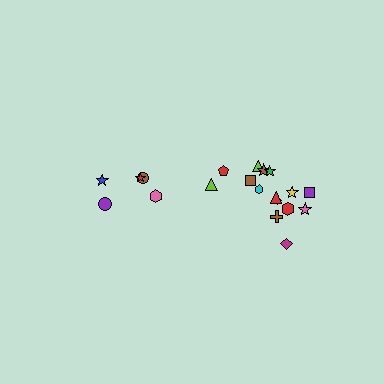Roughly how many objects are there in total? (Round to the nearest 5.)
Roughly 20 objects in total.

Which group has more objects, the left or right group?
The right group.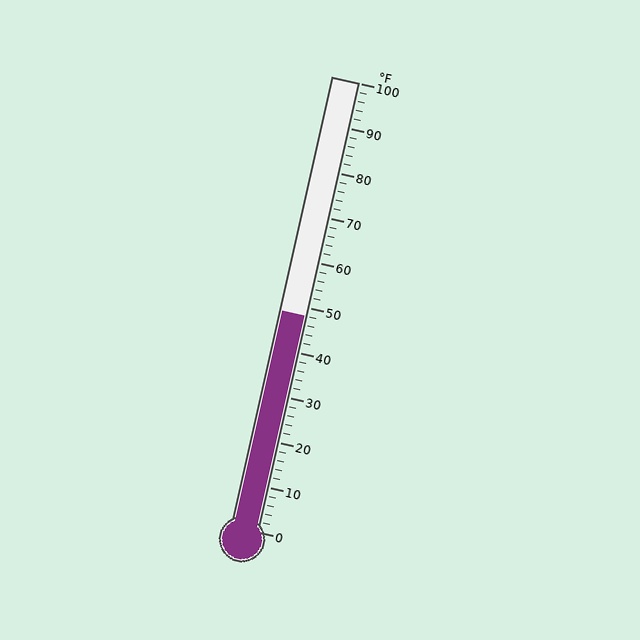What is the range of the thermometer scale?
The thermometer scale ranges from 0°F to 100°F.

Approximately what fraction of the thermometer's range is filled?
The thermometer is filled to approximately 50% of its range.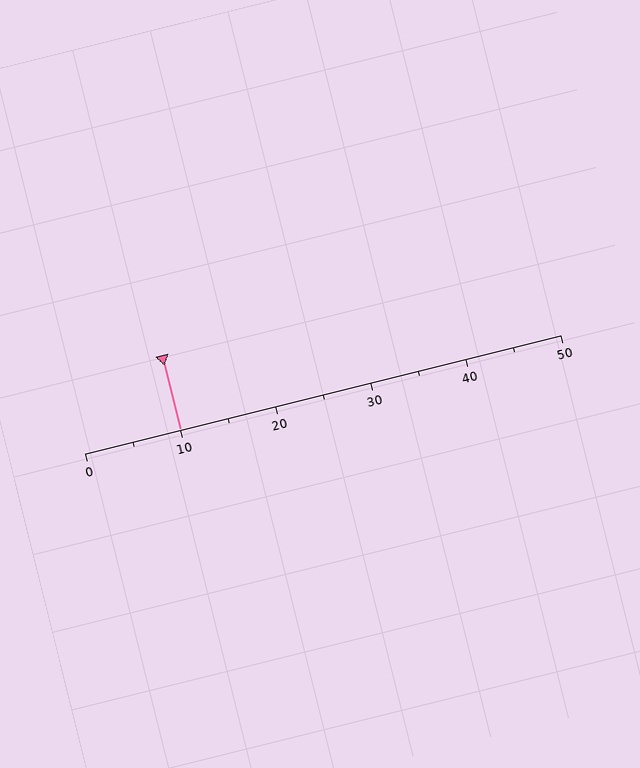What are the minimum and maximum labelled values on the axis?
The axis runs from 0 to 50.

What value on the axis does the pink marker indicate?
The marker indicates approximately 10.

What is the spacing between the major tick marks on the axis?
The major ticks are spaced 10 apart.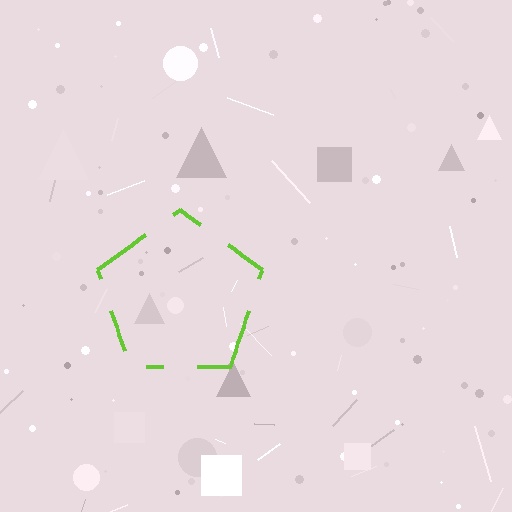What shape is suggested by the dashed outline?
The dashed outline suggests a pentagon.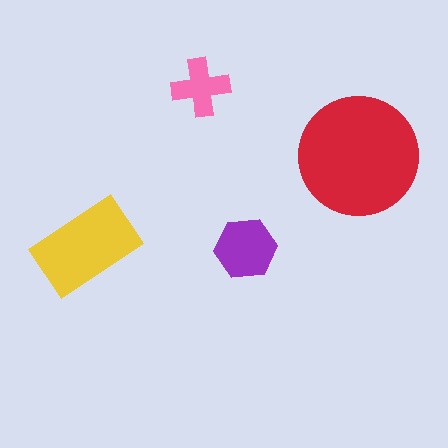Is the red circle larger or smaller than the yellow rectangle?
Larger.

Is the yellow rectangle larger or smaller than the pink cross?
Larger.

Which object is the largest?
The red circle.